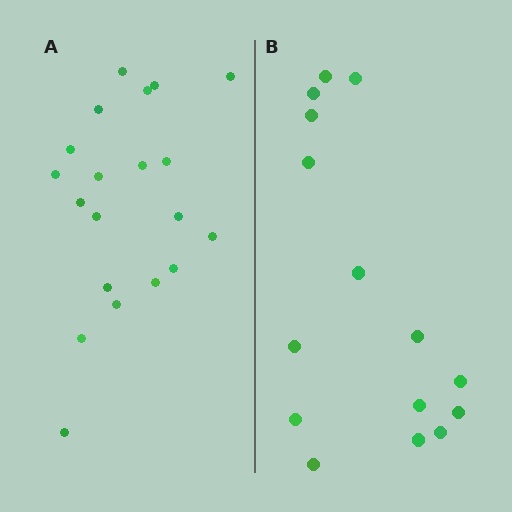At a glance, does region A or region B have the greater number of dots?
Region A (the left region) has more dots.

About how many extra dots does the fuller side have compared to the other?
Region A has about 5 more dots than region B.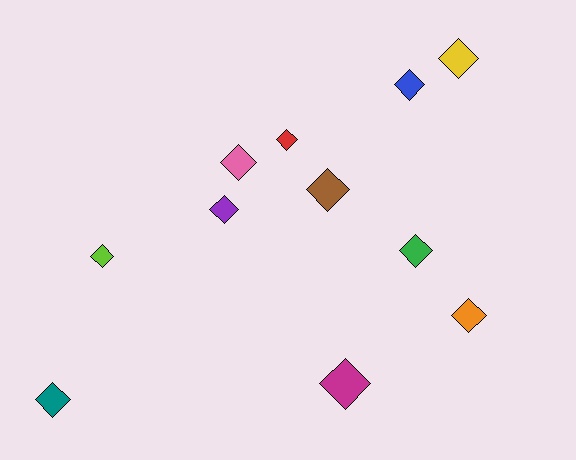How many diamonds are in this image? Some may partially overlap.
There are 11 diamonds.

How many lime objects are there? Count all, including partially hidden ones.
There is 1 lime object.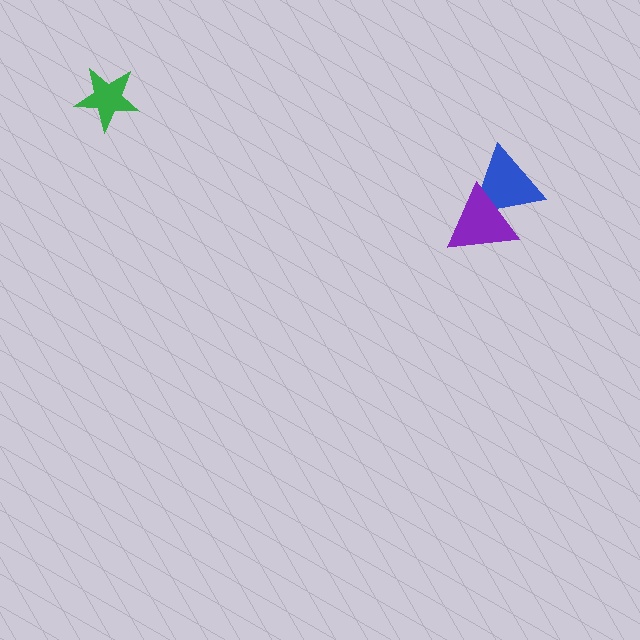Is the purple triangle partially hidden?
No, no other shape covers it.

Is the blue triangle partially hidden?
Yes, it is partially covered by another shape.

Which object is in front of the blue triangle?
The purple triangle is in front of the blue triangle.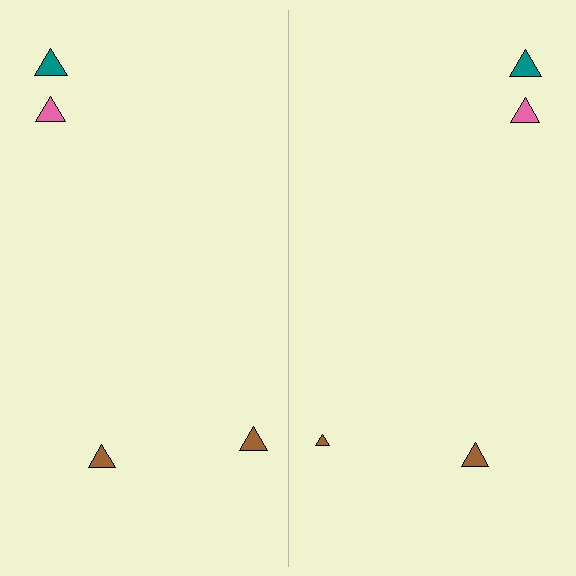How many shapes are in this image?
There are 8 shapes in this image.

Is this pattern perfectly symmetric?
No, the pattern is not perfectly symmetric. The brown triangle on the right side has a different size than its mirror counterpart.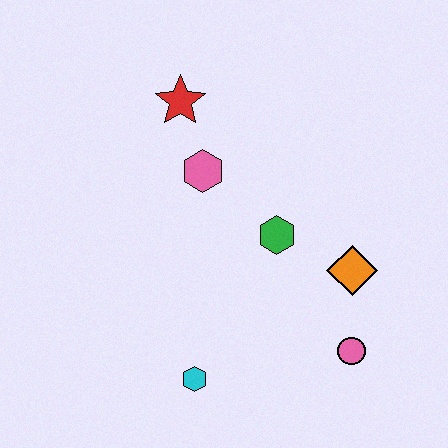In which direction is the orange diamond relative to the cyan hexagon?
The orange diamond is to the right of the cyan hexagon.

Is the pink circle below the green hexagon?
Yes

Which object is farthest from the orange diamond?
The red star is farthest from the orange diamond.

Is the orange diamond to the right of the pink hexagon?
Yes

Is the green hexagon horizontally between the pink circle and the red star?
Yes